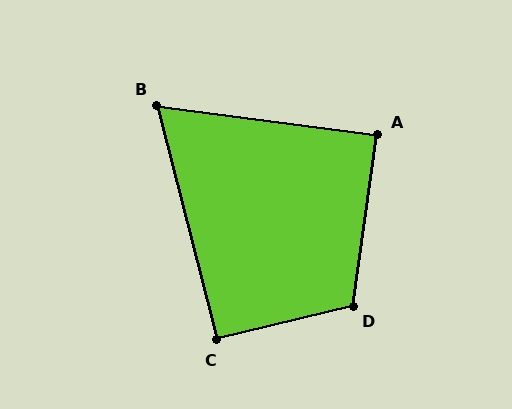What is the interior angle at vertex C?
Approximately 91 degrees (approximately right).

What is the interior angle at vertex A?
Approximately 89 degrees (approximately right).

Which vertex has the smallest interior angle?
B, at approximately 68 degrees.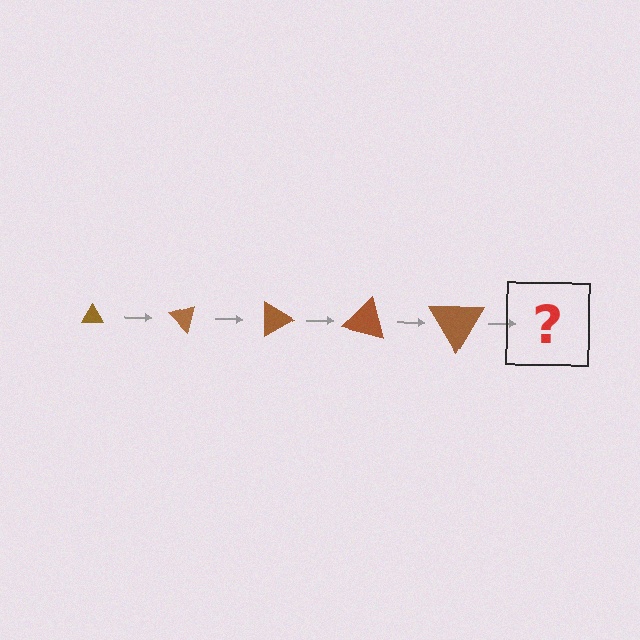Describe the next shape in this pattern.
It should be a triangle, larger than the previous one and rotated 225 degrees from the start.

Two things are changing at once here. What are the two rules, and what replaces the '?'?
The two rules are that the triangle grows larger each step and it rotates 45 degrees each step. The '?' should be a triangle, larger than the previous one and rotated 225 degrees from the start.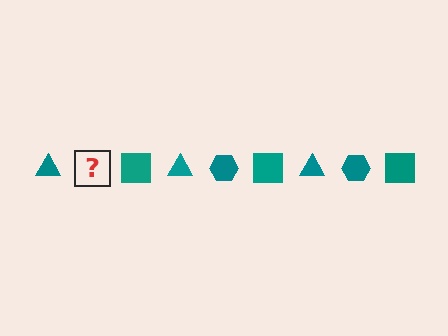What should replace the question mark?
The question mark should be replaced with a teal hexagon.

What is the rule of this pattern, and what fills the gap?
The rule is that the pattern cycles through triangle, hexagon, square shapes in teal. The gap should be filled with a teal hexagon.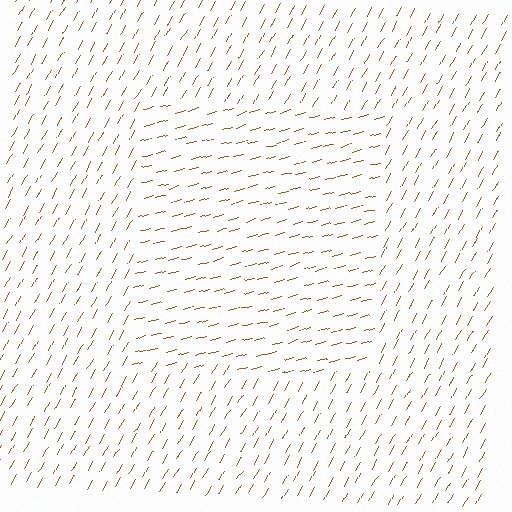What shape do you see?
I see a rectangle.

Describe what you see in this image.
The image is filled with small brown line segments. A rectangle region in the image has lines oriented differently from the surrounding lines, creating a visible texture boundary.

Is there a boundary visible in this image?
Yes, there is a texture boundary formed by a change in line orientation.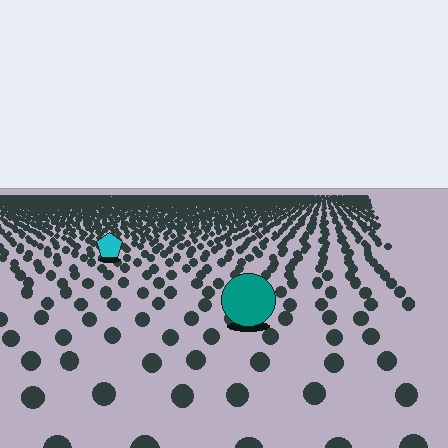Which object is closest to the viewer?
The teal circle is closest. The texture marks near it are larger and more spread out.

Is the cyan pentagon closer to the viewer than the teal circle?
No. The teal circle is closer — you can tell from the texture gradient: the ground texture is coarser near it.